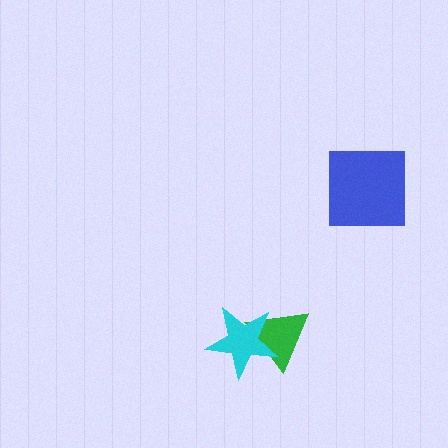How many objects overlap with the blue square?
0 objects overlap with the blue square.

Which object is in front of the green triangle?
The cyan star is in front of the green triangle.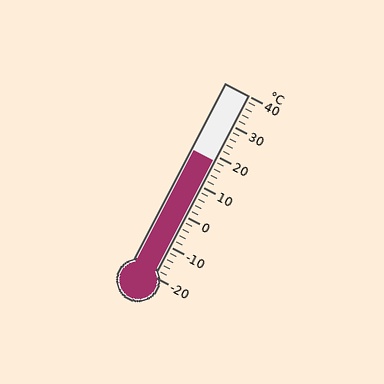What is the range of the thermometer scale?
The thermometer scale ranges from -20°C to 40°C.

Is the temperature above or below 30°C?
The temperature is below 30°C.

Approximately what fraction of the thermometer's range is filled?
The thermometer is filled to approximately 65% of its range.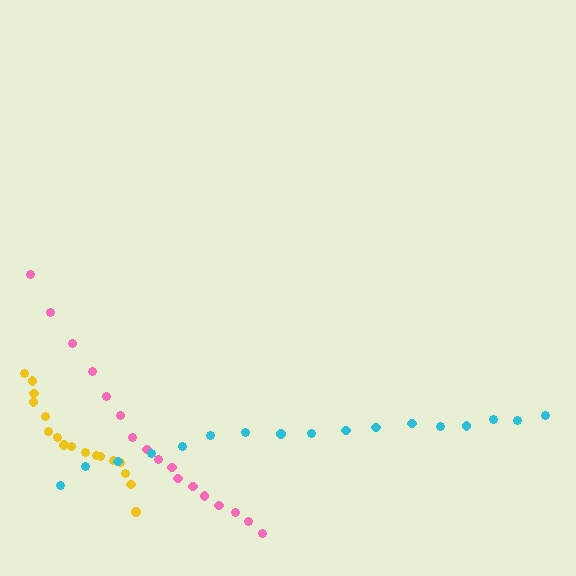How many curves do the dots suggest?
There are 3 distinct paths.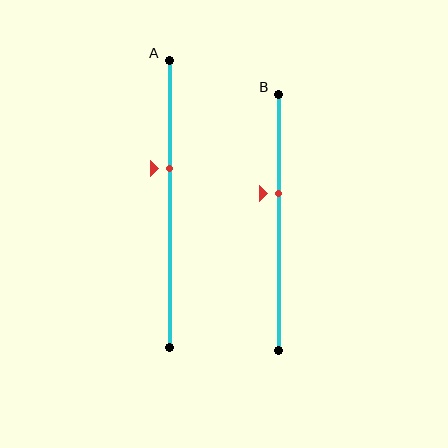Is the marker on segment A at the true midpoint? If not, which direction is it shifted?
No, the marker on segment A is shifted upward by about 12% of the segment length.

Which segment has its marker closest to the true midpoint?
Segment B has its marker closest to the true midpoint.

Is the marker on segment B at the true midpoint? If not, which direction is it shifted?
No, the marker on segment B is shifted upward by about 11% of the segment length.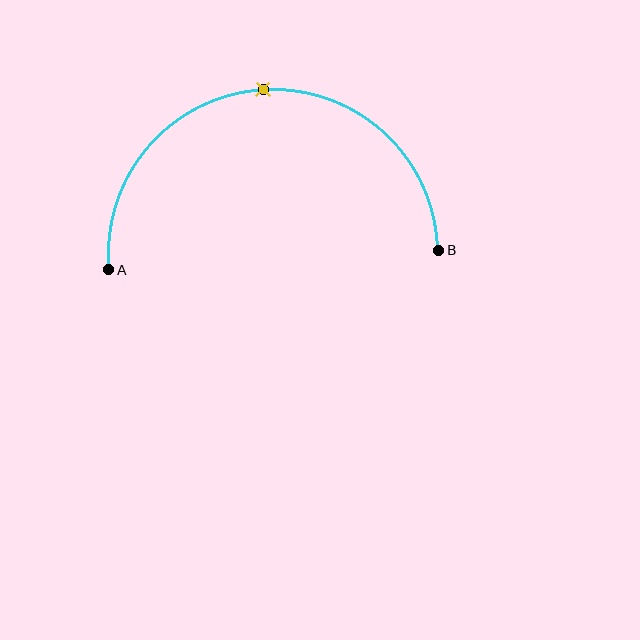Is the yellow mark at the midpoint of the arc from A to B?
Yes. The yellow mark lies on the arc at equal arc-length from both A and B — it is the arc midpoint.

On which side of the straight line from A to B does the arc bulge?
The arc bulges above the straight line connecting A and B.